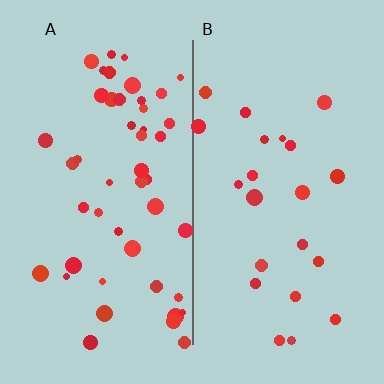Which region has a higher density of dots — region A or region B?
A (the left).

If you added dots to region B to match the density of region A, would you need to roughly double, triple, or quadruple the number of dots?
Approximately double.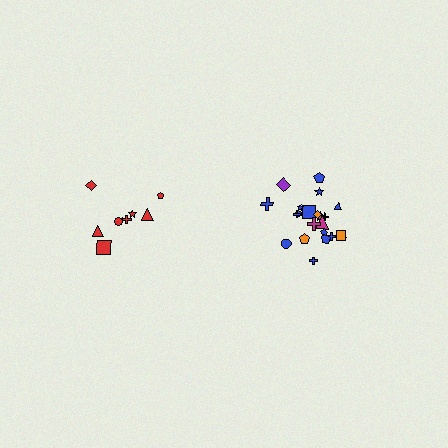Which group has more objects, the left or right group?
The right group.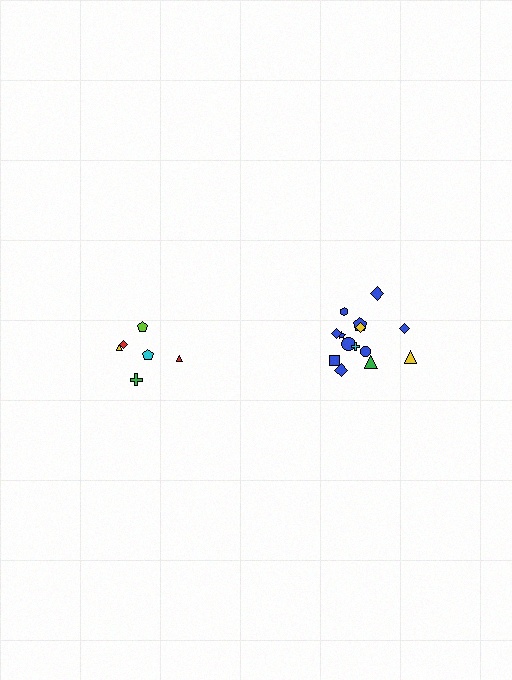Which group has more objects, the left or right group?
The right group.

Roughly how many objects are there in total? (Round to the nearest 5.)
Roughly 20 objects in total.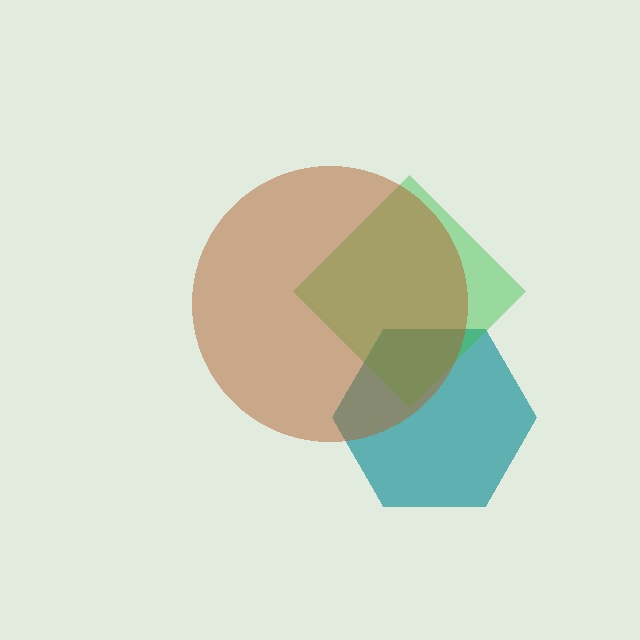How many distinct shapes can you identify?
There are 3 distinct shapes: a teal hexagon, a green diamond, a brown circle.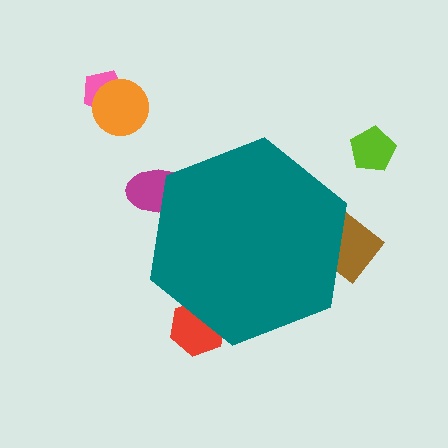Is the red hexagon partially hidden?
Yes, the red hexagon is partially hidden behind the teal hexagon.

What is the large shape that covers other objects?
A teal hexagon.